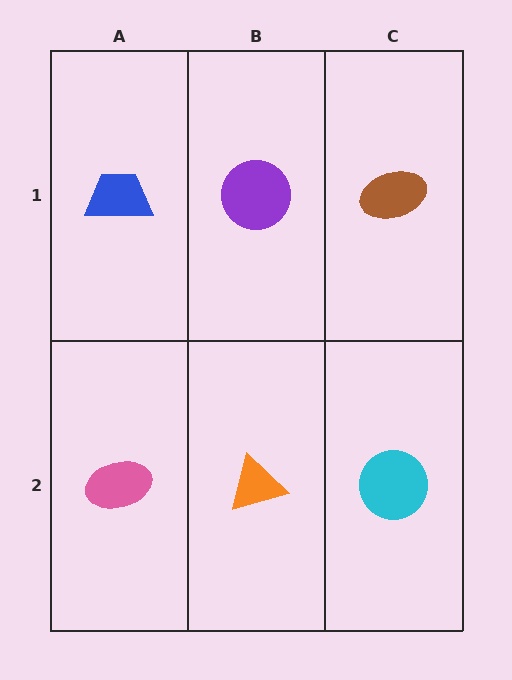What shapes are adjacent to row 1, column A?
A pink ellipse (row 2, column A), a purple circle (row 1, column B).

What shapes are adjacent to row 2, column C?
A brown ellipse (row 1, column C), an orange triangle (row 2, column B).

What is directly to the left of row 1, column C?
A purple circle.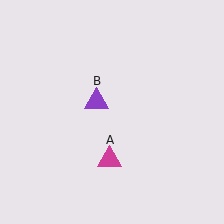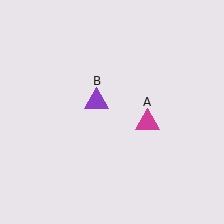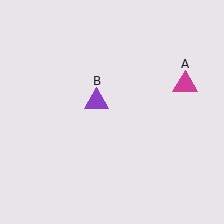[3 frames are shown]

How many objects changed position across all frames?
1 object changed position: magenta triangle (object A).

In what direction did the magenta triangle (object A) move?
The magenta triangle (object A) moved up and to the right.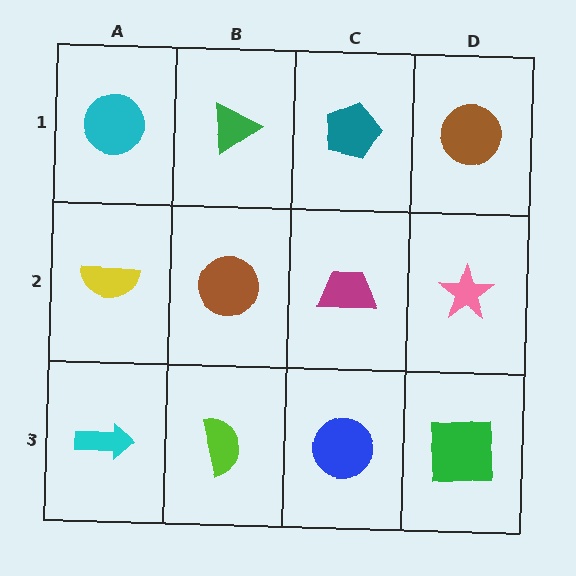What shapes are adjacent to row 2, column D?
A brown circle (row 1, column D), a green square (row 3, column D), a magenta trapezoid (row 2, column C).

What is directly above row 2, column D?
A brown circle.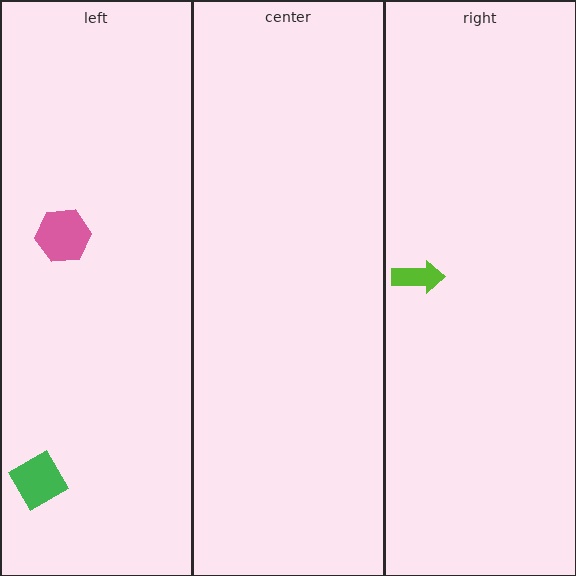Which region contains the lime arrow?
The right region.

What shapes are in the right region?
The lime arrow.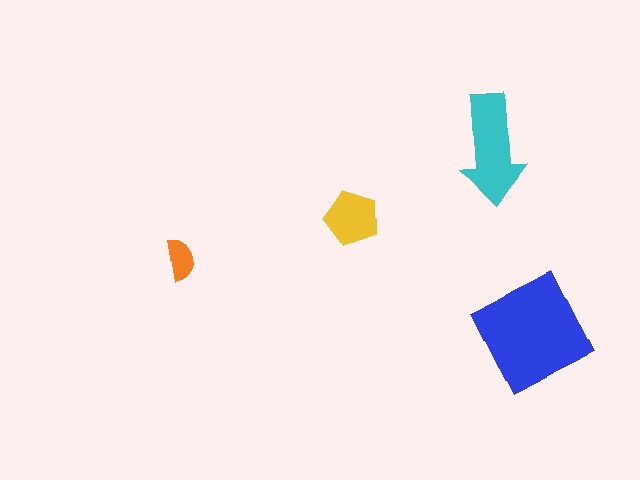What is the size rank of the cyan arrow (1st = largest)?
2nd.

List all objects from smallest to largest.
The orange semicircle, the yellow pentagon, the cyan arrow, the blue diamond.